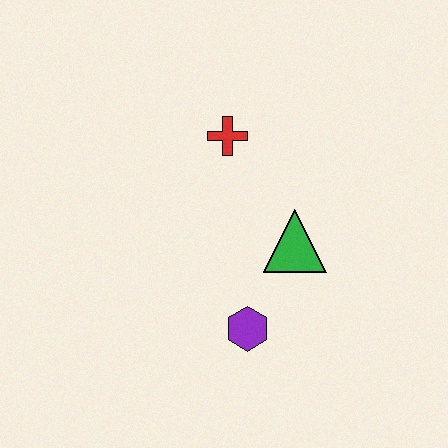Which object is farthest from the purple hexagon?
The red cross is farthest from the purple hexagon.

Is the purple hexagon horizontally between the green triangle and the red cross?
Yes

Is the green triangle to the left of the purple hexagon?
No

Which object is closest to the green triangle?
The purple hexagon is closest to the green triangle.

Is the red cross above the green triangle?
Yes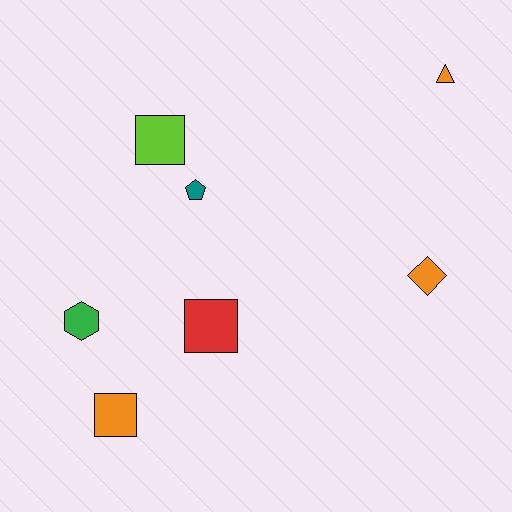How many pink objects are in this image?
There are no pink objects.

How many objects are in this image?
There are 7 objects.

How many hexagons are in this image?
There is 1 hexagon.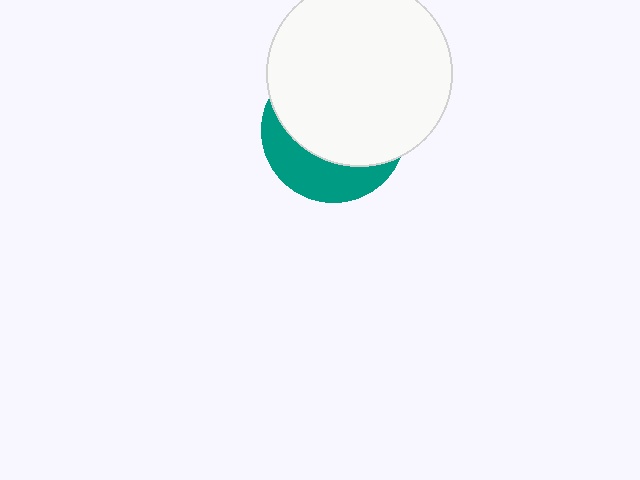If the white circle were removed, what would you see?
You would see the complete teal circle.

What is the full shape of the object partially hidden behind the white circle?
The partially hidden object is a teal circle.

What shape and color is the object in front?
The object in front is a white circle.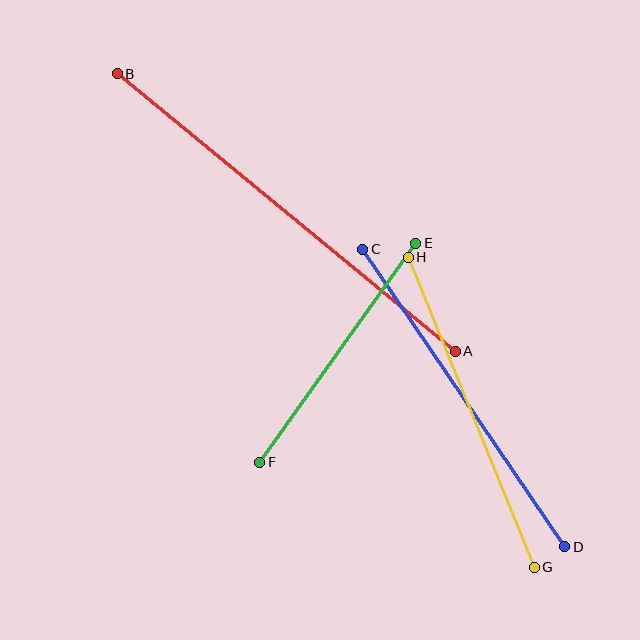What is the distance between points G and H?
The distance is approximately 335 pixels.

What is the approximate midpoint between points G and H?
The midpoint is at approximately (471, 412) pixels.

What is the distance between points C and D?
The distance is approximately 360 pixels.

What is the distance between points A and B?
The distance is approximately 437 pixels.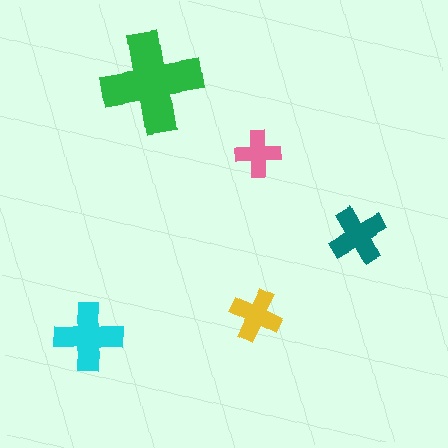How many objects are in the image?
There are 5 objects in the image.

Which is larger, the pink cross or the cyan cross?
The cyan one.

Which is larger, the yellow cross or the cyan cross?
The cyan one.